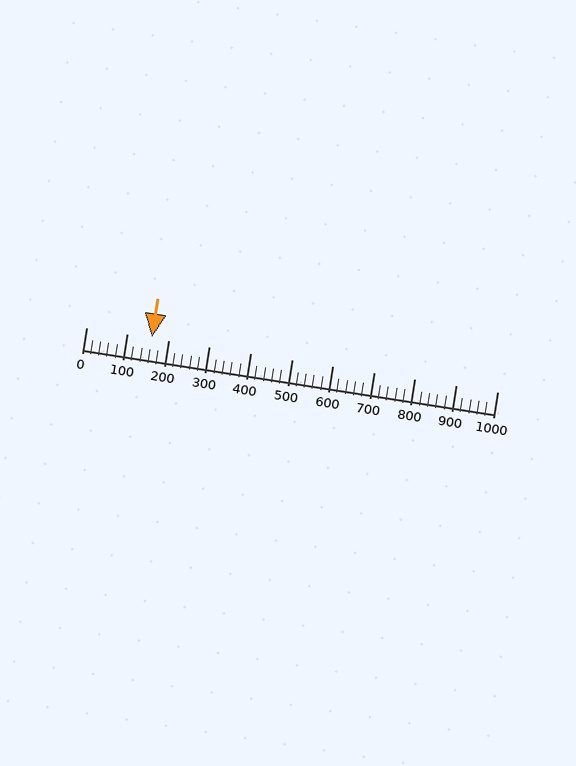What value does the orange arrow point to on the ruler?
The orange arrow points to approximately 160.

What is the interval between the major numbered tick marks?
The major tick marks are spaced 100 units apart.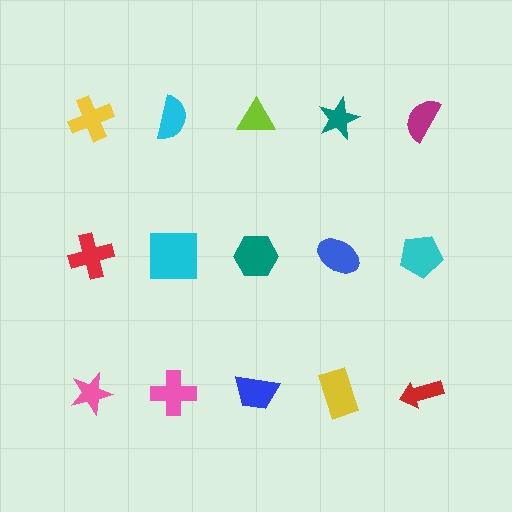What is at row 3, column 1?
A pink star.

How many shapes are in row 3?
5 shapes.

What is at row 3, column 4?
A yellow rectangle.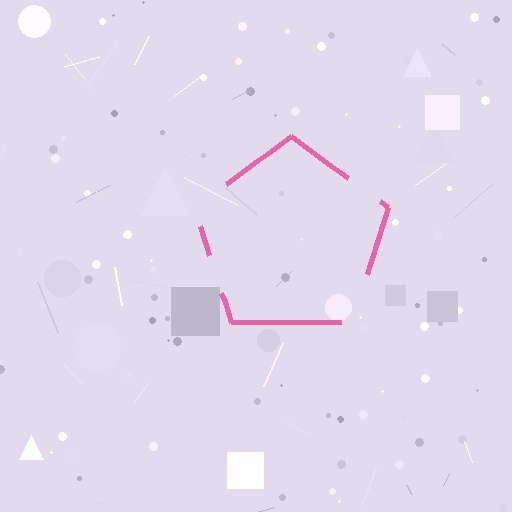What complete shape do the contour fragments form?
The contour fragments form a pentagon.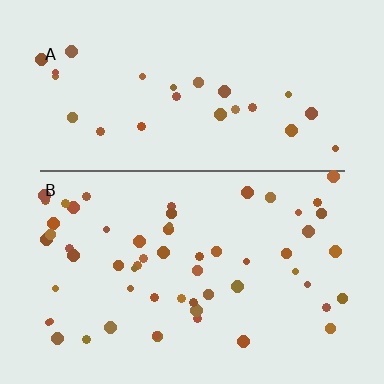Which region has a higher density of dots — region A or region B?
B (the bottom).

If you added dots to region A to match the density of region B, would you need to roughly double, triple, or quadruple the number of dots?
Approximately double.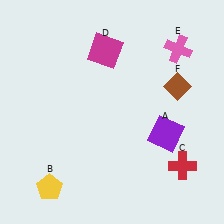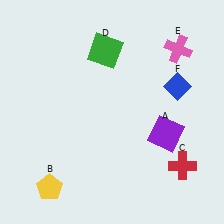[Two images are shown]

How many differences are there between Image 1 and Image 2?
There are 2 differences between the two images.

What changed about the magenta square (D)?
In Image 1, D is magenta. In Image 2, it changed to green.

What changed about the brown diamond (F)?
In Image 1, F is brown. In Image 2, it changed to blue.